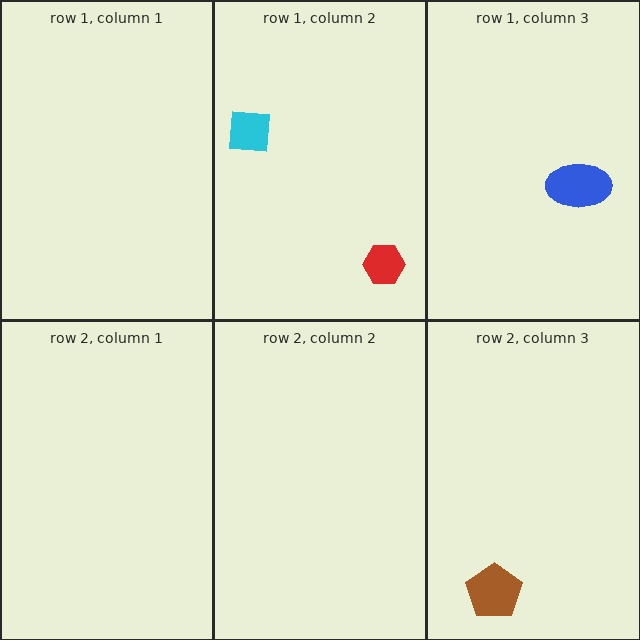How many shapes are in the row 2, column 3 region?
1.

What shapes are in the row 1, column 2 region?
The cyan square, the red hexagon.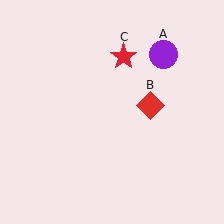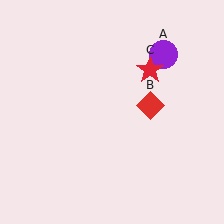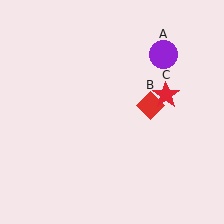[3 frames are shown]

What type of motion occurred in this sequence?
The red star (object C) rotated clockwise around the center of the scene.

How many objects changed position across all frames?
1 object changed position: red star (object C).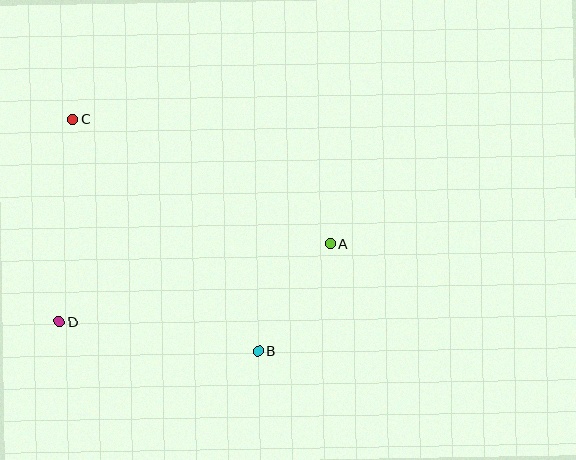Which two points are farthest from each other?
Points B and C are farthest from each other.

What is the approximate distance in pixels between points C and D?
The distance between C and D is approximately 203 pixels.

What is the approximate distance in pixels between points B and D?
The distance between B and D is approximately 202 pixels.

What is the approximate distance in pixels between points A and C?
The distance between A and C is approximately 286 pixels.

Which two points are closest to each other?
Points A and B are closest to each other.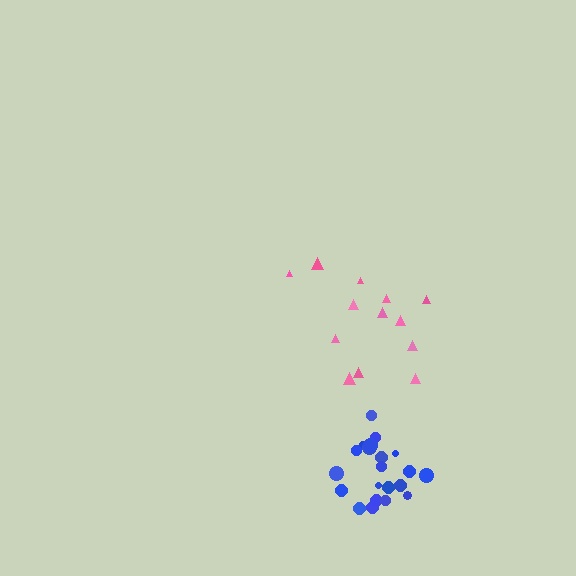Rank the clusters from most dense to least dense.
blue, pink.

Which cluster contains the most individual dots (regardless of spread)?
Blue (22).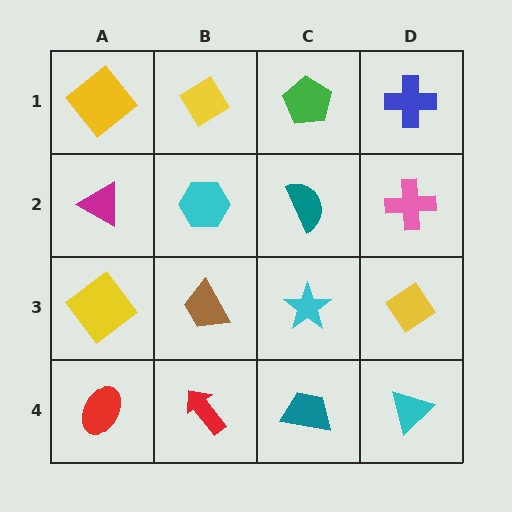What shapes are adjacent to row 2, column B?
A yellow diamond (row 1, column B), a brown trapezoid (row 3, column B), a magenta triangle (row 2, column A), a teal semicircle (row 2, column C).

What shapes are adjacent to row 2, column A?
A yellow diamond (row 1, column A), a yellow diamond (row 3, column A), a cyan hexagon (row 2, column B).